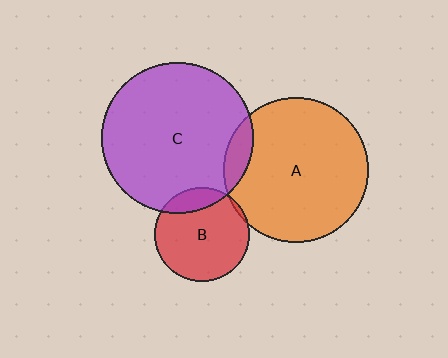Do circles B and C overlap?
Yes.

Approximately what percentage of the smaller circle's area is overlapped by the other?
Approximately 15%.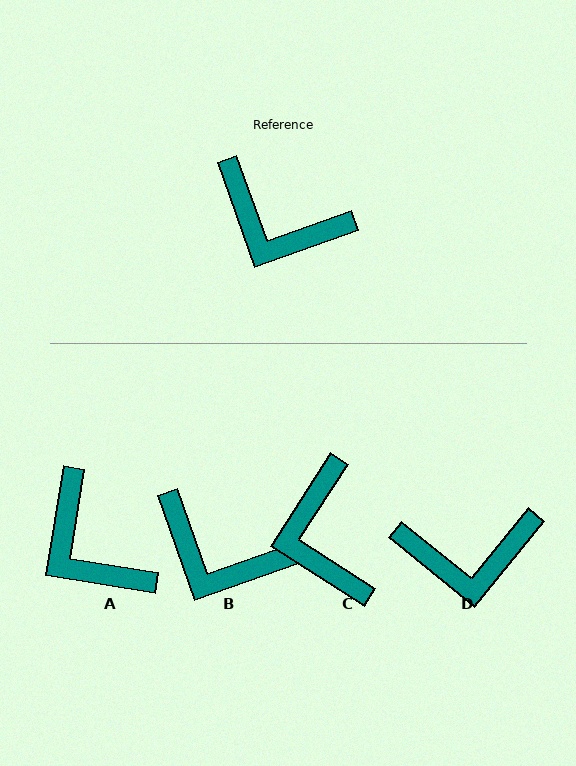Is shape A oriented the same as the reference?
No, it is off by about 29 degrees.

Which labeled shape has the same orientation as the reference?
B.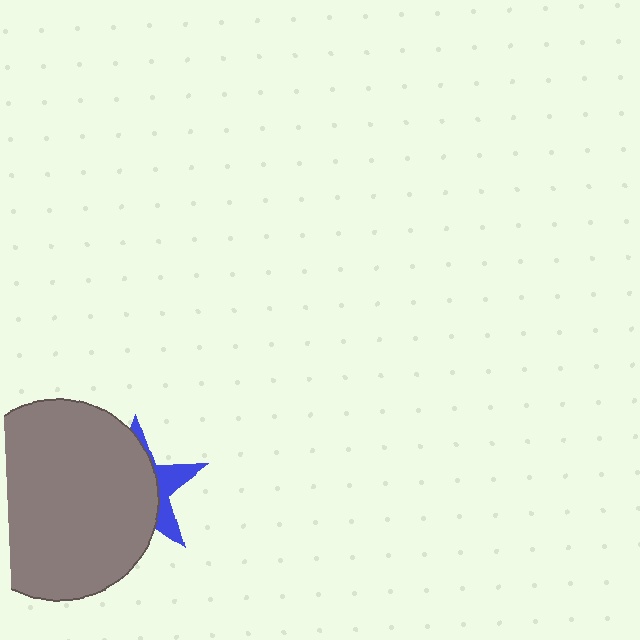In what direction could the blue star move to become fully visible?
The blue star could move right. That would shift it out from behind the gray circle entirely.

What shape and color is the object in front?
The object in front is a gray circle.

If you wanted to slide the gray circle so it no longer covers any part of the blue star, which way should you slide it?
Slide it left — that is the most direct way to separate the two shapes.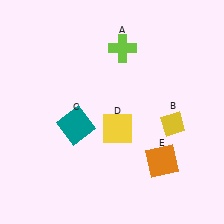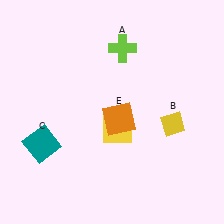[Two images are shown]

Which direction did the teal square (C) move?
The teal square (C) moved left.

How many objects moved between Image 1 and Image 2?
2 objects moved between the two images.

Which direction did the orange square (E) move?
The orange square (E) moved left.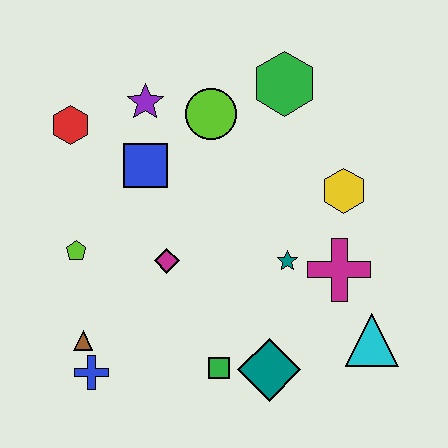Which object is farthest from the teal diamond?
The red hexagon is farthest from the teal diamond.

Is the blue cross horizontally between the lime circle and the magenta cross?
No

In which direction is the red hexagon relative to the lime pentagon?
The red hexagon is above the lime pentagon.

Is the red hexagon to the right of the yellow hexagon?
No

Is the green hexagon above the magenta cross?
Yes